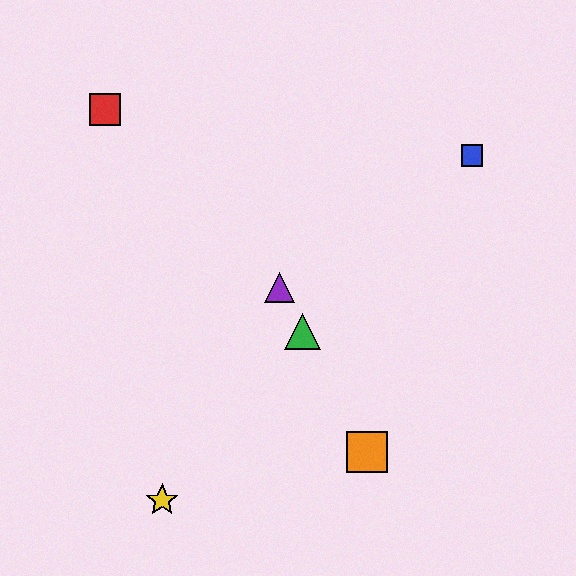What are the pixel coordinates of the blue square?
The blue square is at (472, 156).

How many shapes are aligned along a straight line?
3 shapes (the green triangle, the purple triangle, the orange square) are aligned along a straight line.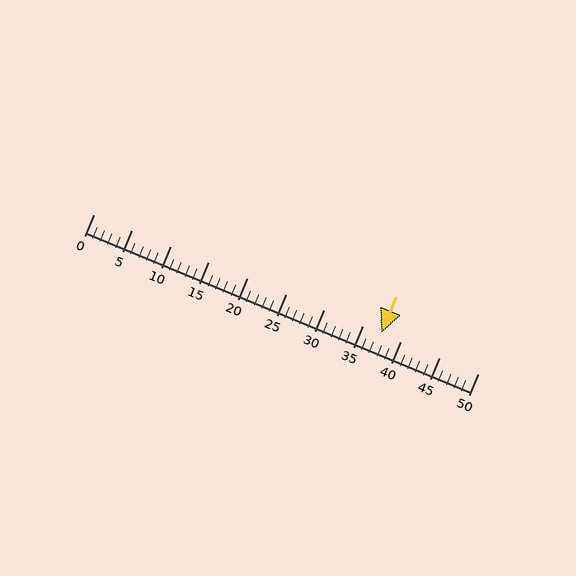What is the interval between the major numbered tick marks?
The major tick marks are spaced 5 units apart.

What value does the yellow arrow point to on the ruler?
The yellow arrow points to approximately 37.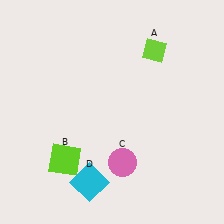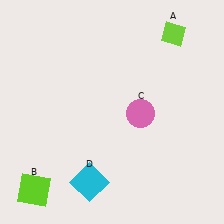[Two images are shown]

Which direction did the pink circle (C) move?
The pink circle (C) moved up.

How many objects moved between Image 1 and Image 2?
3 objects moved between the two images.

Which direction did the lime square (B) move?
The lime square (B) moved left.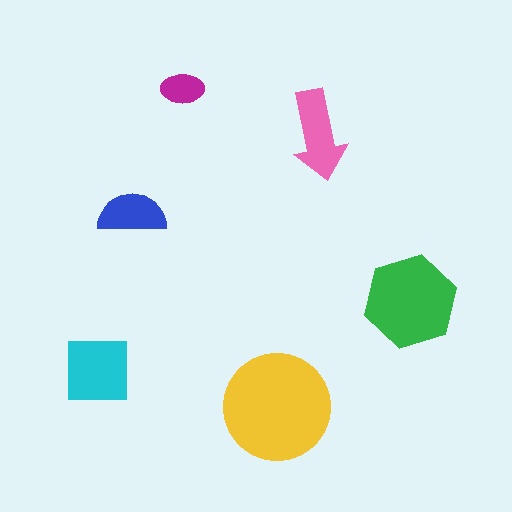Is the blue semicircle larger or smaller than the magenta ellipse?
Larger.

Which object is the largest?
The yellow circle.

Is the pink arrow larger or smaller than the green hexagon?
Smaller.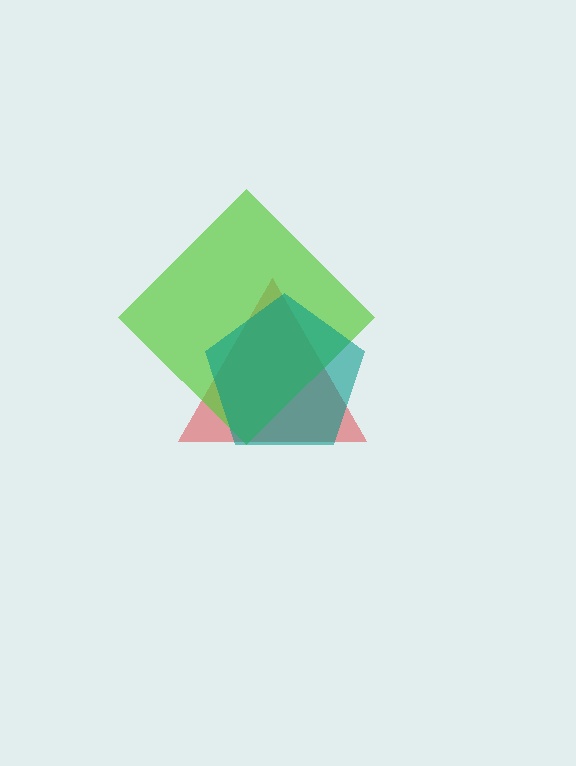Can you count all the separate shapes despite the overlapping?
Yes, there are 3 separate shapes.